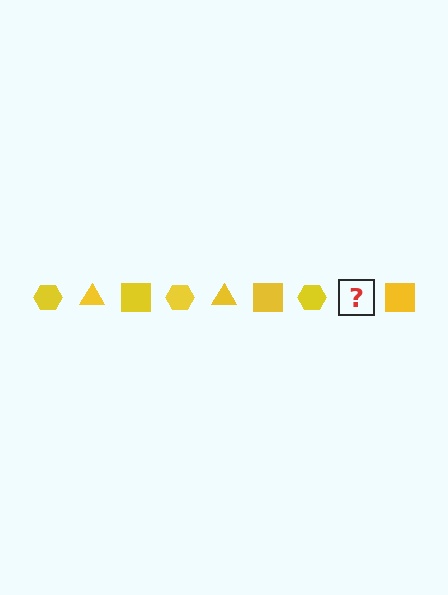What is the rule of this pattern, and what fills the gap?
The rule is that the pattern cycles through hexagon, triangle, square shapes in yellow. The gap should be filled with a yellow triangle.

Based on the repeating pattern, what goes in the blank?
The blank should be a yellow triangle.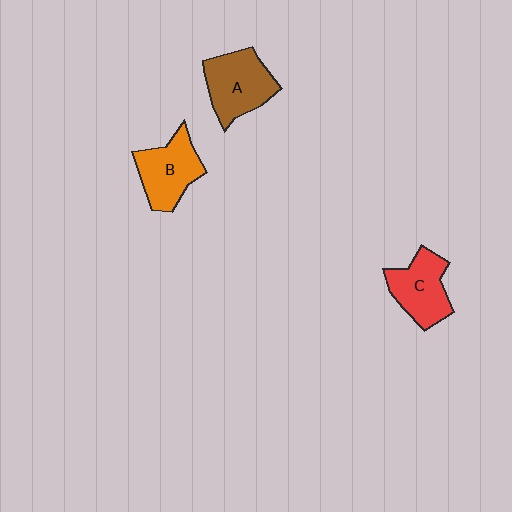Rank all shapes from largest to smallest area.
From largest to smallest: A (brown), B (orange), C (red).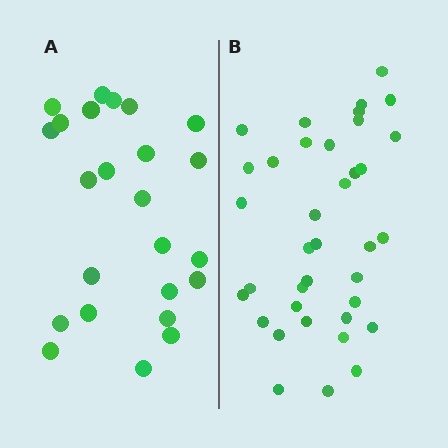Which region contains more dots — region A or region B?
Region B (the right region) has more dots.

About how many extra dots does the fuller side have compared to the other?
Region B has approximately 15 more dots than region A.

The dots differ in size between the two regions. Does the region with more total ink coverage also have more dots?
No. Region A has more total ink coverage because its dots are larger, but region B actually contains more individual dots. Total area can be misleading — the number of items is what matters here.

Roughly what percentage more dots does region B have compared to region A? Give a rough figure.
About 55% more.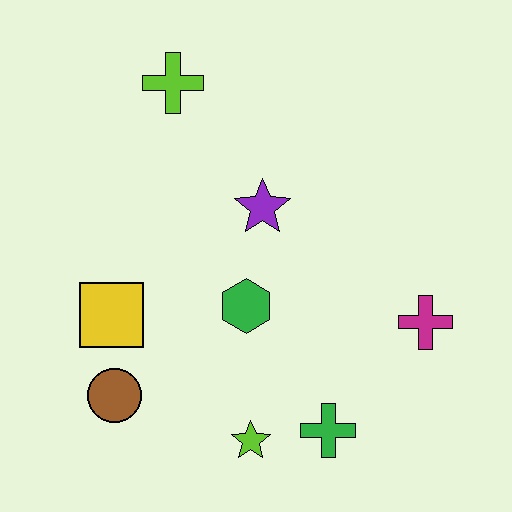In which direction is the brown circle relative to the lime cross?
The brown circle is below the lime cross.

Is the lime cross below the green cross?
No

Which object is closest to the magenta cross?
The green cross is closest to the magenta cross.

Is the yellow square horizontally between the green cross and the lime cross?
No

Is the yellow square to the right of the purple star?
No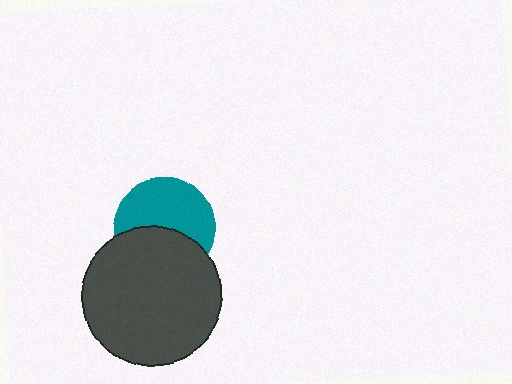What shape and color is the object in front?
The object in front is a dark gray circle.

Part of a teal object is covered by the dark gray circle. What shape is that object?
It is a circle.